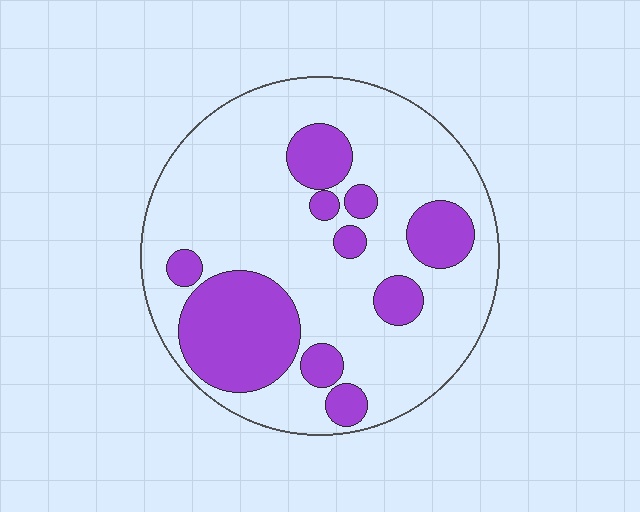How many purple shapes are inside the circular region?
10.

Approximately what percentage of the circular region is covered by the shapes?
Approximately 25%.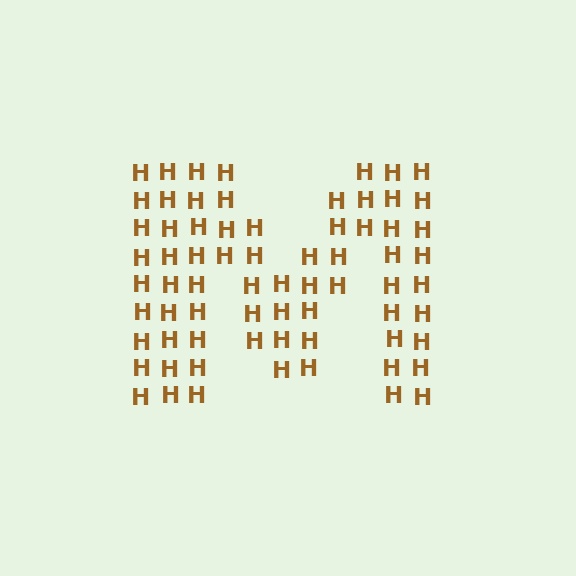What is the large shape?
The large shape is the letter M.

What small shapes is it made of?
It is made of small letter H's.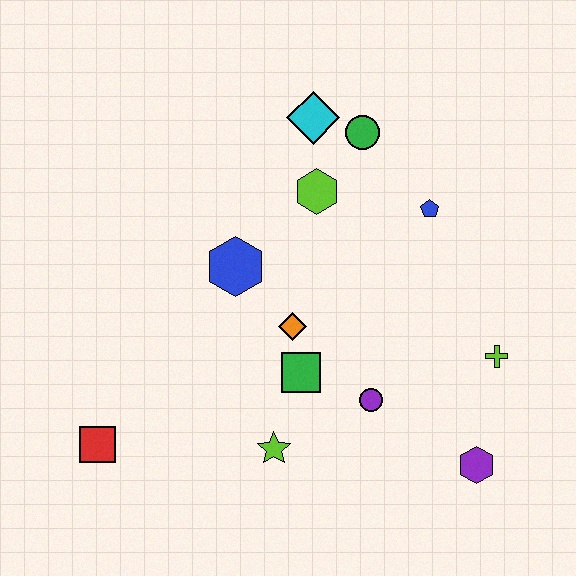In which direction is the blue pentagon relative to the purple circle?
The blue pentagon is above the purple circle.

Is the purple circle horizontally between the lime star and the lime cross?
Yes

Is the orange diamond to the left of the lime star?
No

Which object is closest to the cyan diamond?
The green circle is closest to the cyan diamond.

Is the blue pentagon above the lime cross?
Yes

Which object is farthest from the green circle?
The red square is farthest from the green circle.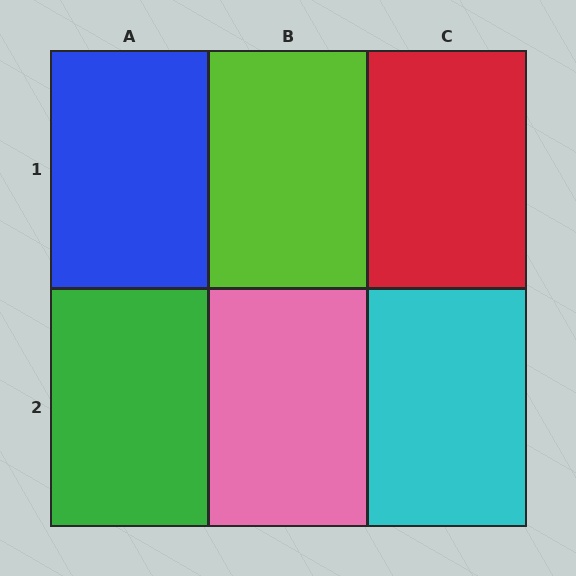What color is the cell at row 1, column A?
Blue.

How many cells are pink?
1 cell is pink.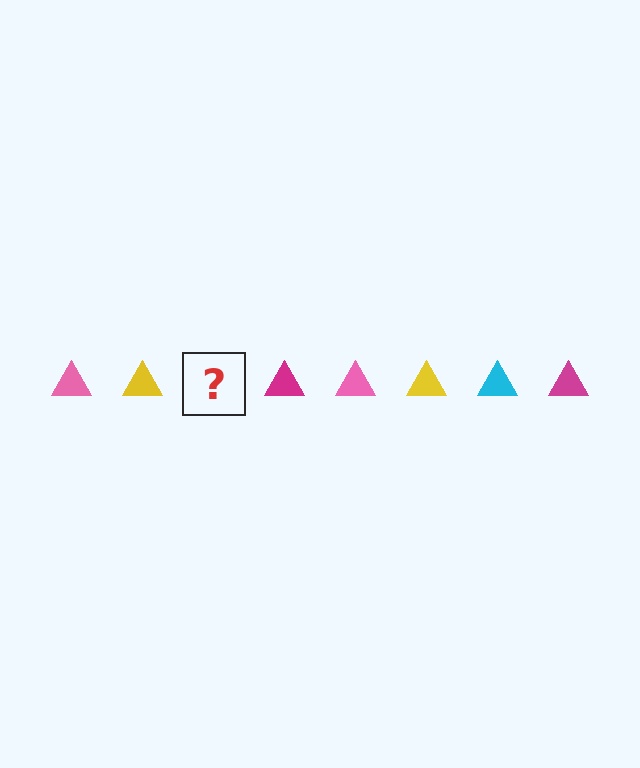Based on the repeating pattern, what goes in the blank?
The blank should be a cyan triangle.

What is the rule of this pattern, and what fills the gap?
The rule is that the pattern cycles through pink, yellow, cyan, magenta triangles. The gap should be filled with a cyan triangle.